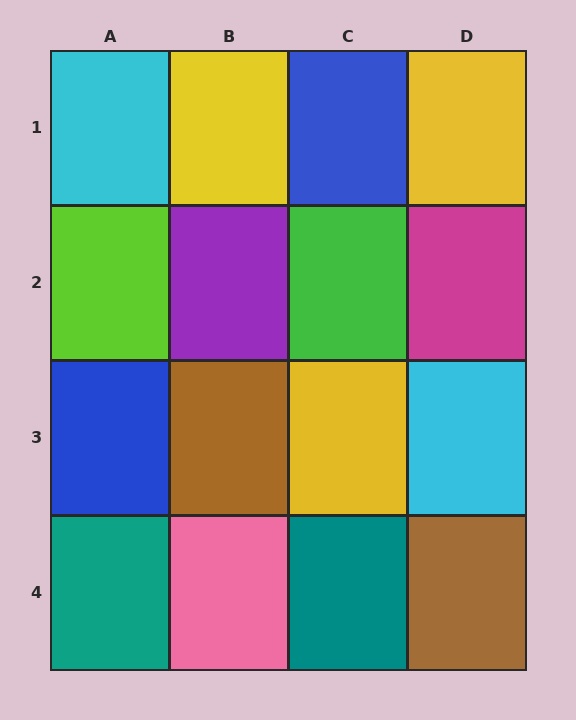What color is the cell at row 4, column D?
Brown.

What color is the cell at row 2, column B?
Purple.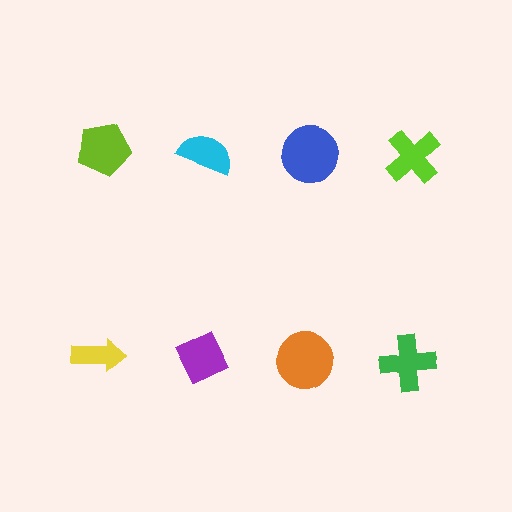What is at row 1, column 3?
A blue circle.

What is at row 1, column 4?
A lime cross.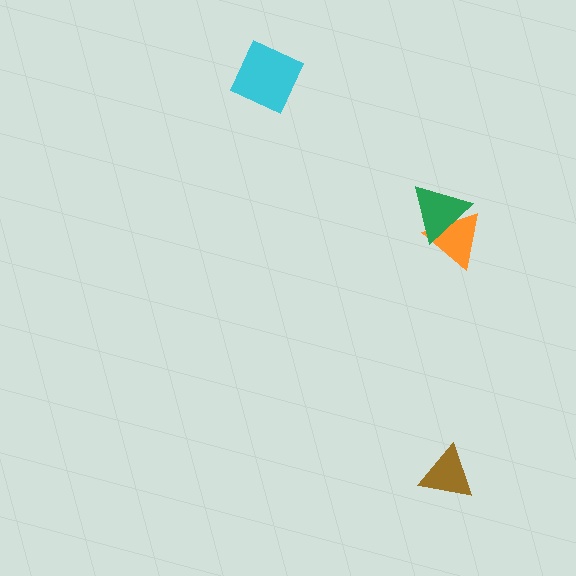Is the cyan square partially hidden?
No, no other shape covers it.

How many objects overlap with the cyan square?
0 objects overlap with the cyan square.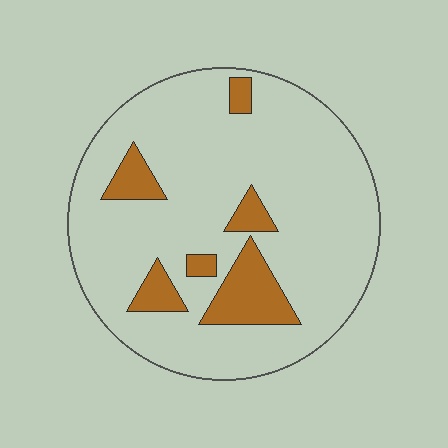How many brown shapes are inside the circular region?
6.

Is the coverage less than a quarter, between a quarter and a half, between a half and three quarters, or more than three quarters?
Less than a quarter.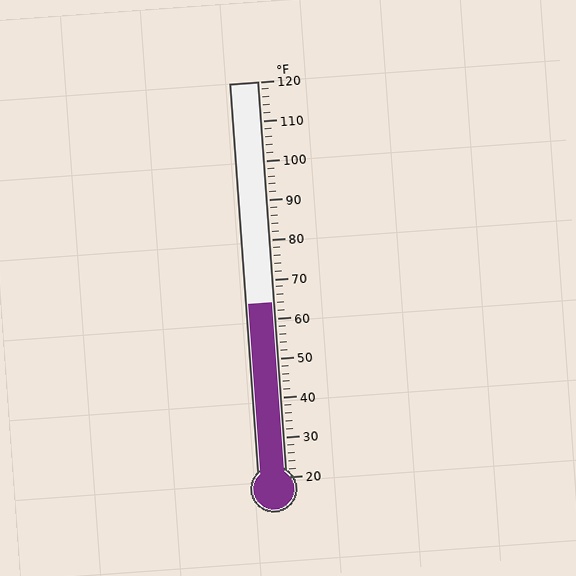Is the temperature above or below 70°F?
The temperature is below 70°F.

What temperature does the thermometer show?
The thermometer shows approximately 64°F.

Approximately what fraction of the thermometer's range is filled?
The thermometer is filled to approximately 45% of its range.